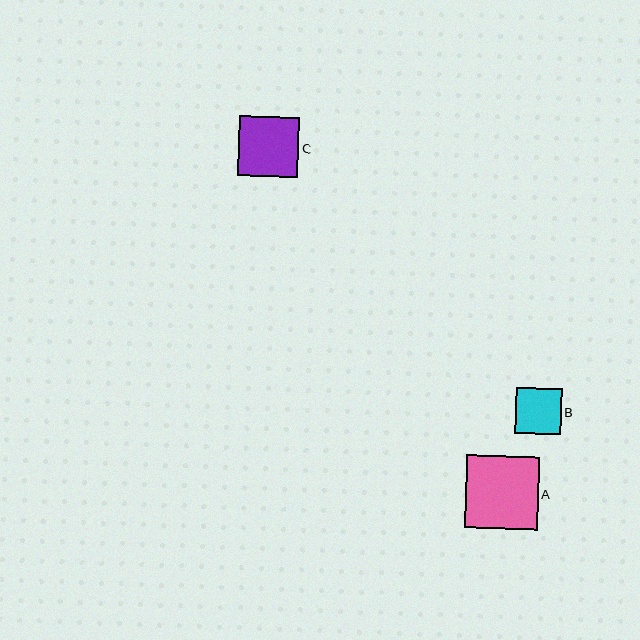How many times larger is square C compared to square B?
Square C is approximately 1.3 times the size of square B.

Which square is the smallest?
Square B is the smallest with a size of approximately 46 pixels.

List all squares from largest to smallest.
From largest to smallest: A, C, B.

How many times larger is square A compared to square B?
Square A is approximately 1.6 times the size of square B.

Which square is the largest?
Square A is the largest with a size of approximately 73 pixels.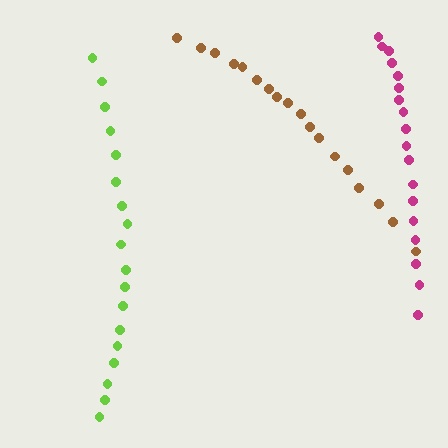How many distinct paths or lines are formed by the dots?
There are 3 distinct paths.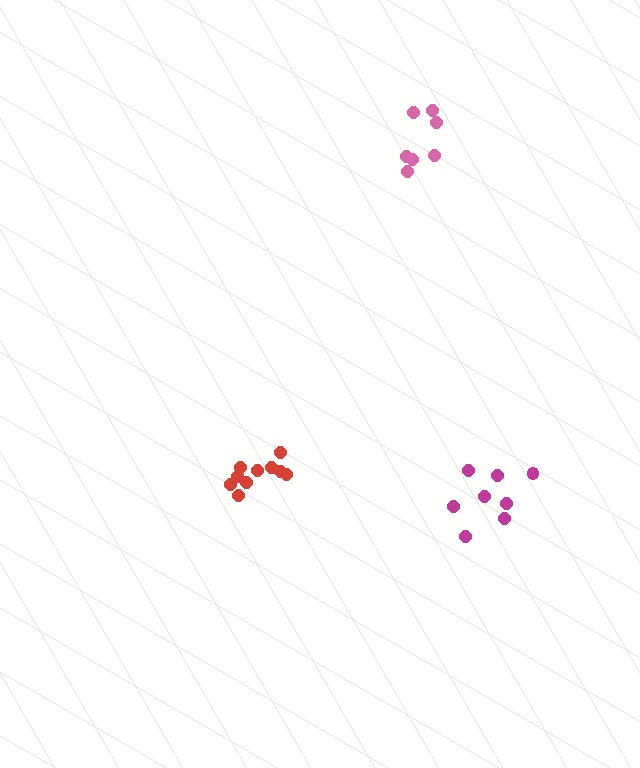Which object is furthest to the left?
The red cluster is leftmost.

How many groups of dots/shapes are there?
There are 3 groups.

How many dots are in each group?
Group 1: 10 dots, Group 2: 8 dots, Group 3: 7 dots (25 total).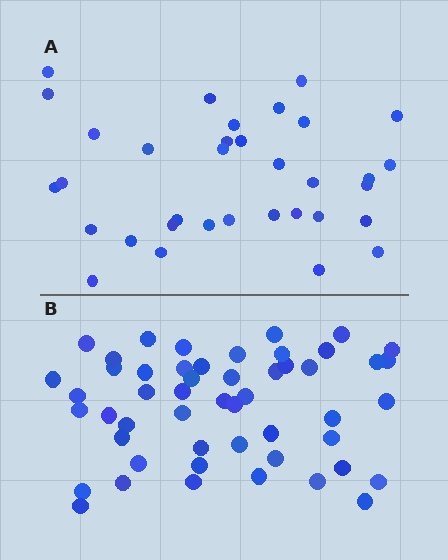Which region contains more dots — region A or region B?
Region B (the bottom region) has more dots.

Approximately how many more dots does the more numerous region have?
Region B has approximately 15 more dots than region A.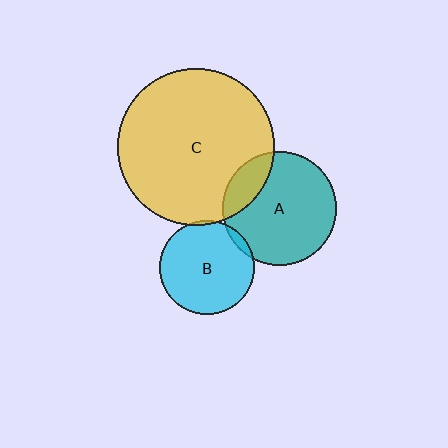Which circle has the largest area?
Circle C (yellow).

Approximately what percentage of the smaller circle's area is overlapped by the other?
Approximately 5%.